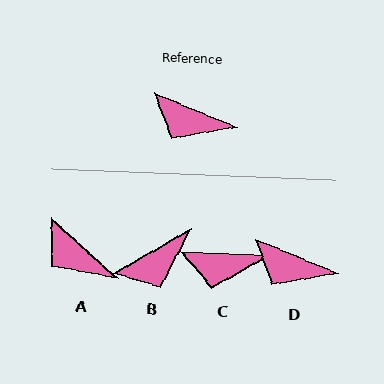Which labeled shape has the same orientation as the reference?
D.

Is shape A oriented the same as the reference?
No, it is off by about 20 degrees.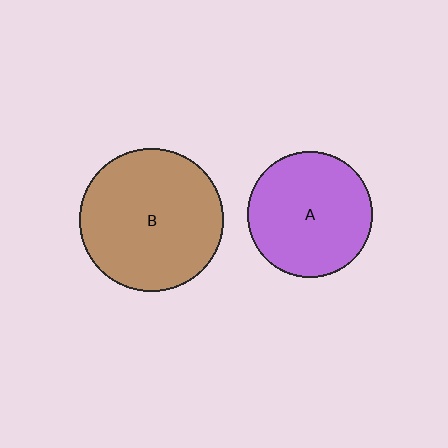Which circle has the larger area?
Circle B (brown).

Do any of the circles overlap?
No, none of the circles overlap.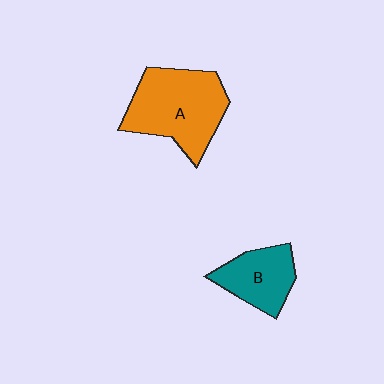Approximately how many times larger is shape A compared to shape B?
Approximately 1.7 times.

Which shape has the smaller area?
Shape B (teal).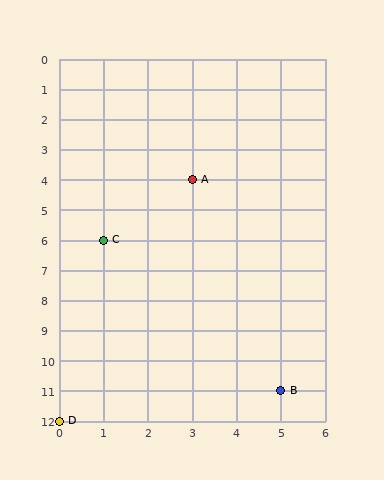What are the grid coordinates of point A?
Point A is at grid coordinates (3, 4).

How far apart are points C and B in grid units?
Points C and B are 4 columns and 5 rows apart (about 6.4 grid units diagonally).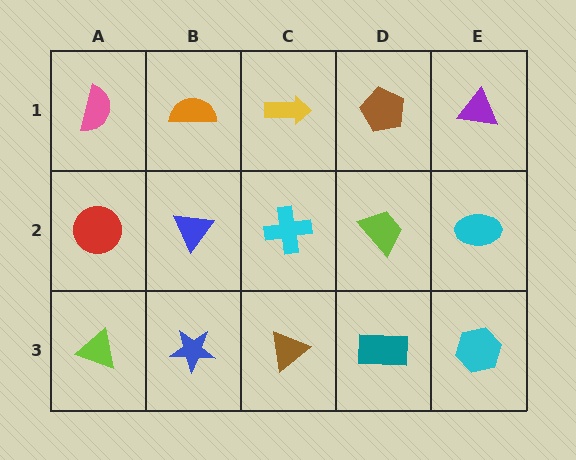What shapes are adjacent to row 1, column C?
A cyan cross (row 2, column C), an orange semicircle (row 1, column B), a brown pentagon (row 1, column D).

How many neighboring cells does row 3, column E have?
2.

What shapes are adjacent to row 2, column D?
A brown pentagon (row 1, column D), a teal rectangle (row 3, column D), a cyan cross (row 2, column C), a cyan ellipse (row 2, column E).